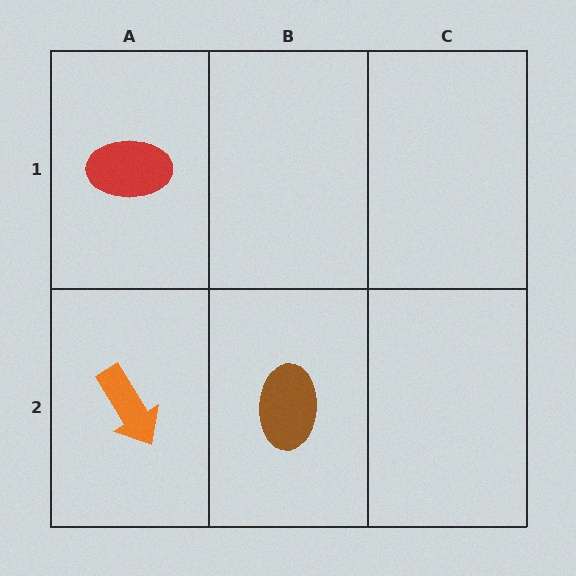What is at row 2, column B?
A brown ellipse.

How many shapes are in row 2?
2 shapes.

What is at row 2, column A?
An orange arrow.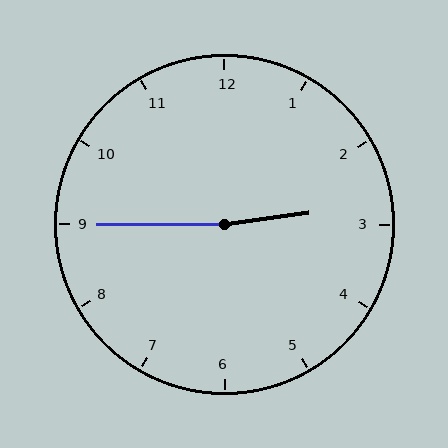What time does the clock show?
2:45.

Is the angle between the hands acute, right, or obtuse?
It is obtuse.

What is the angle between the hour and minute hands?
Approximately 172 degrees.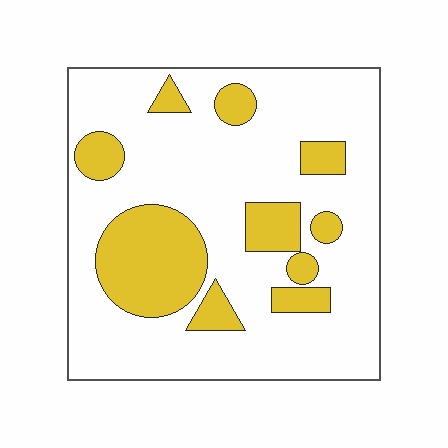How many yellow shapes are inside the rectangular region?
10.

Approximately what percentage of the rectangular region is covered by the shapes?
Approximately 25%.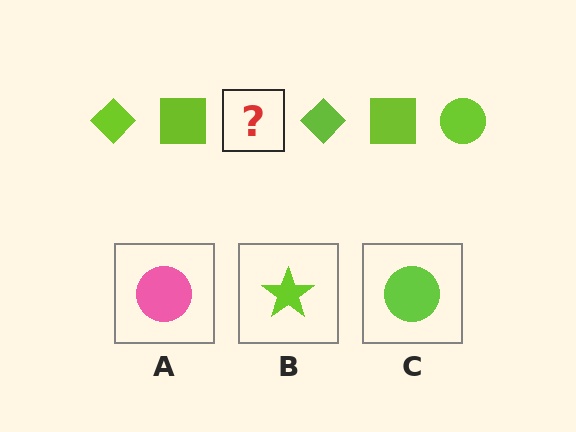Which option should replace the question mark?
Option C.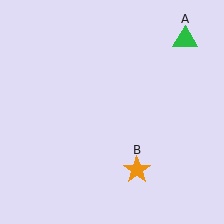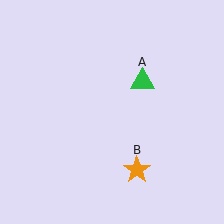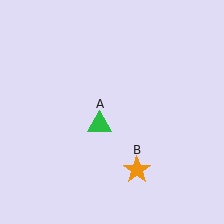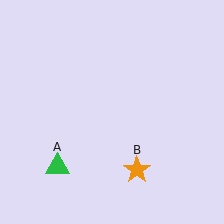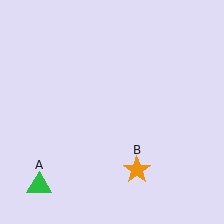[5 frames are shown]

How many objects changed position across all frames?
1 object changed position: green triangle (object A).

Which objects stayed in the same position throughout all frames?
Orange star (object B) remained stationary.